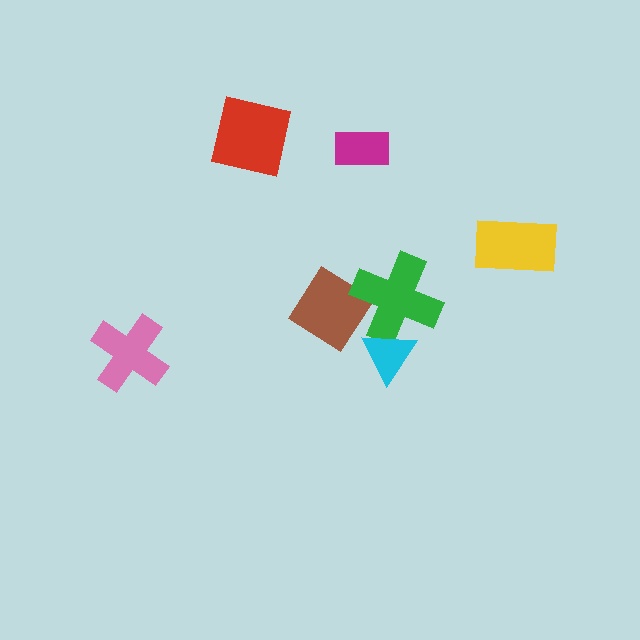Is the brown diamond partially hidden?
Yes, it is partially covered by another shape.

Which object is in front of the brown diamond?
The green cross is in front of the brown diamond.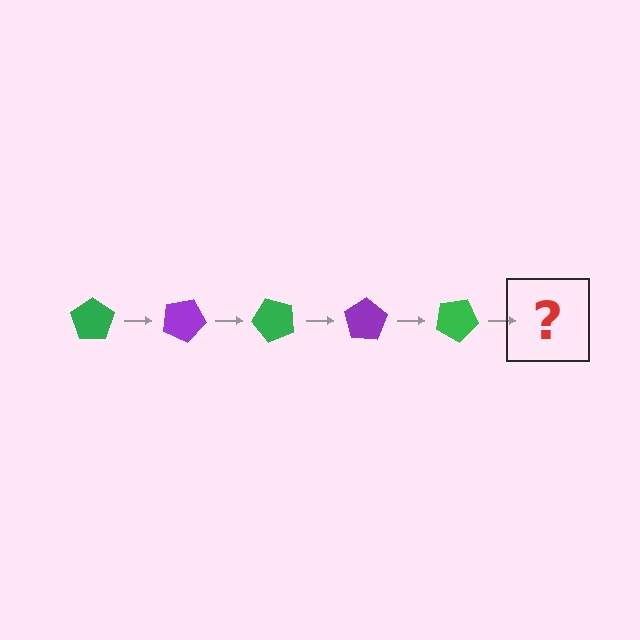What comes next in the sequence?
The next element should be a purple pentagon, rotated 125 degrees from the start.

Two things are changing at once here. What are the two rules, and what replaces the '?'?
The two rules are that it rotates 25 degrees each step and the color cycles through green and purple. The '?' should be a purple pentagon, rotated 125 degrees from the start.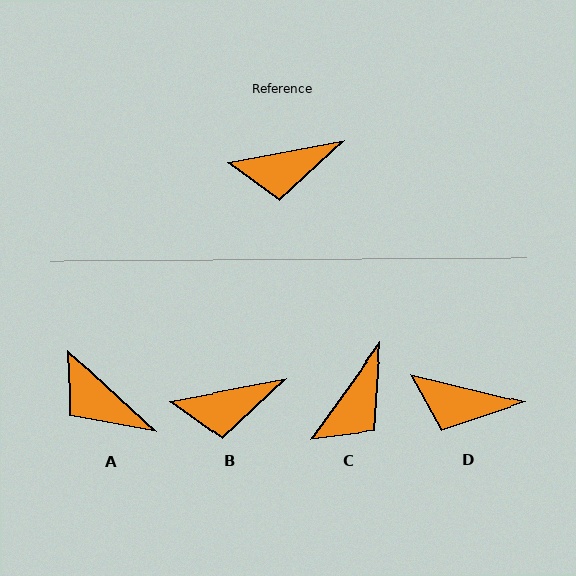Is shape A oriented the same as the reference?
No, it is off by about 54 degrees.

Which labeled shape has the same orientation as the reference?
B.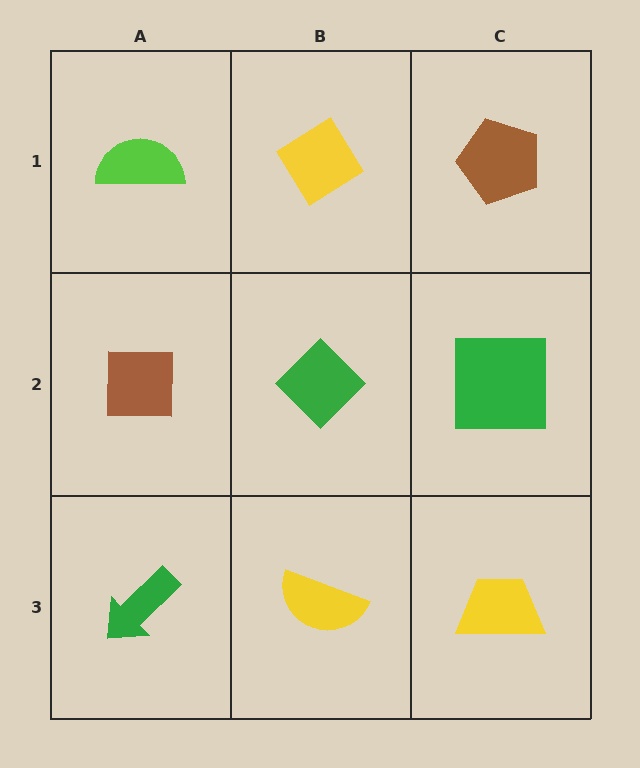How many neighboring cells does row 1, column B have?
3.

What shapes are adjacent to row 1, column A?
A brown square (row 2, column A), a yellow diamond (row 1, column B).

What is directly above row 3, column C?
A green square.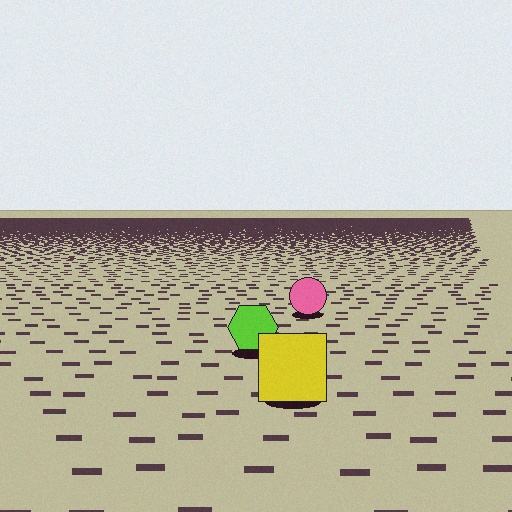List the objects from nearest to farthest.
From nearest to farthest: the yellow square, the lime hexagon, the pink circle.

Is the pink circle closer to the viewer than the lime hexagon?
No. The lime hexagon is closer — you can tell from the texture gradient: the ground texture is coarser near it.